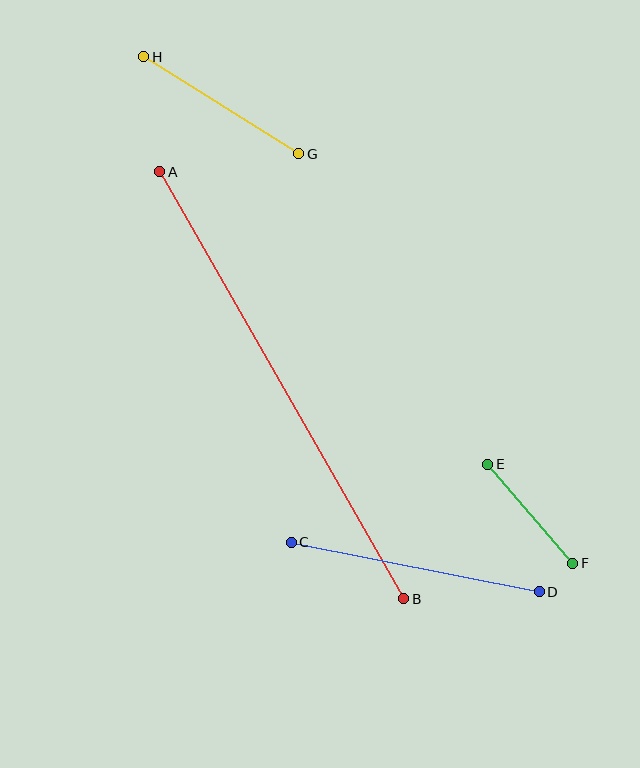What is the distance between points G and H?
The distance is approximately 183 pixels.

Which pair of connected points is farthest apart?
Points A and B are farthest apart.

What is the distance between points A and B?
The distance is approximately 492 pixels.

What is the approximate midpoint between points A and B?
The midpoint is at approximately (282, 385) pixels.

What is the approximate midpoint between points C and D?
The midpoint is at approximately (415, 567) pixels.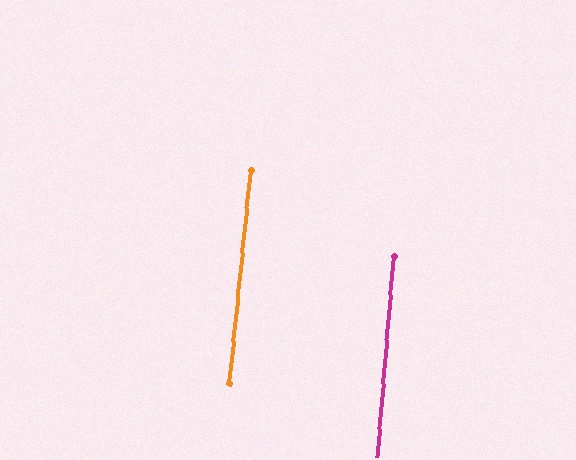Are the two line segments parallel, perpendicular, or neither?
Parallel — their directions differ by only 1.1°.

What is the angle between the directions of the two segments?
Approximately 1 degree.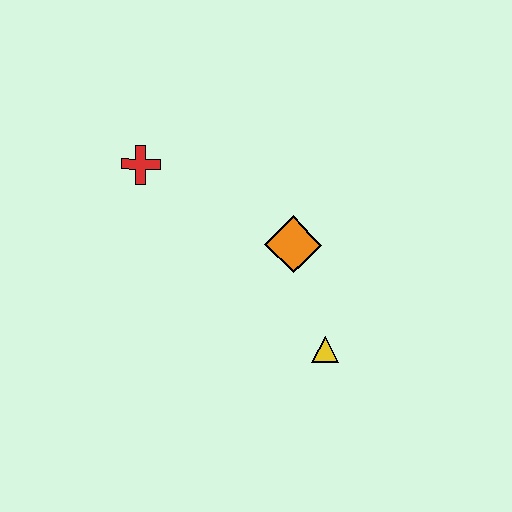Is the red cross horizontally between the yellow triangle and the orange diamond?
No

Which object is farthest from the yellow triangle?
The red cross is farthest from the yellow triangle.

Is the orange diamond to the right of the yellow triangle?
No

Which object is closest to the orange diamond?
The yellow triangle is closest to the orange diamond.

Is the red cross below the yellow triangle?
No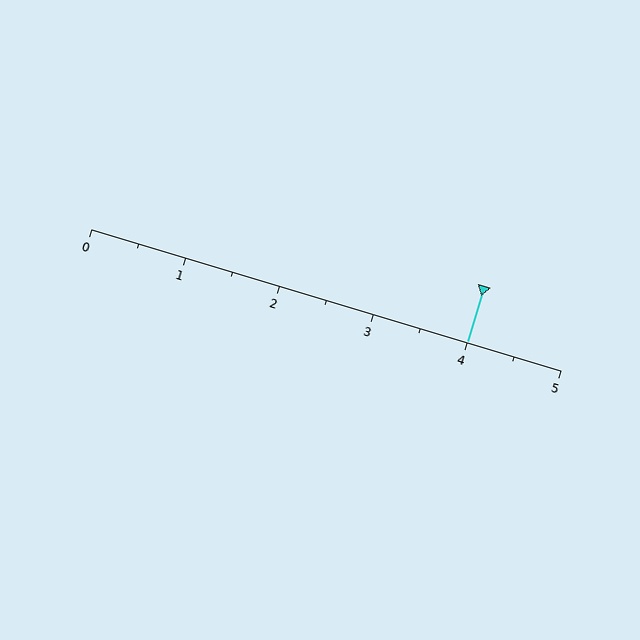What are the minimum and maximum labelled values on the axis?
The axis runs from 0 to 5.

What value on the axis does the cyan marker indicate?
The marker indicates approximately 4.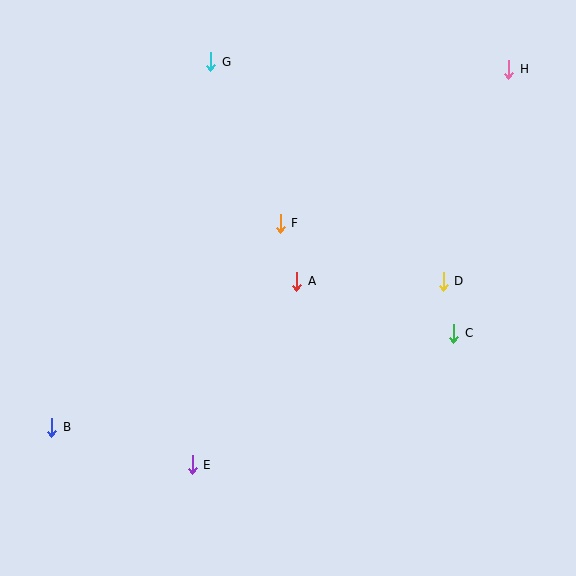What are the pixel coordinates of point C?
Point C is at (454, 333).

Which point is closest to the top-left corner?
Point G is closest to the top-left corner.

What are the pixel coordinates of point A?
Point A is at (297, 281).